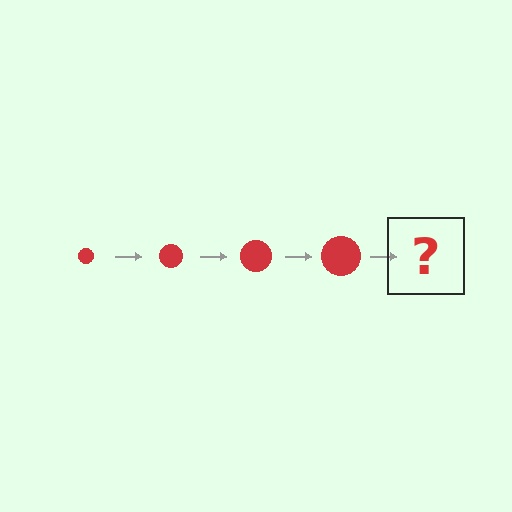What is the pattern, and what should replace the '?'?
The pattern is that the circle gets progressively larger each step. The '?' should be a red circle, larger than the previous one.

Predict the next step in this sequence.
The next step is a red circle, larger than the previous one.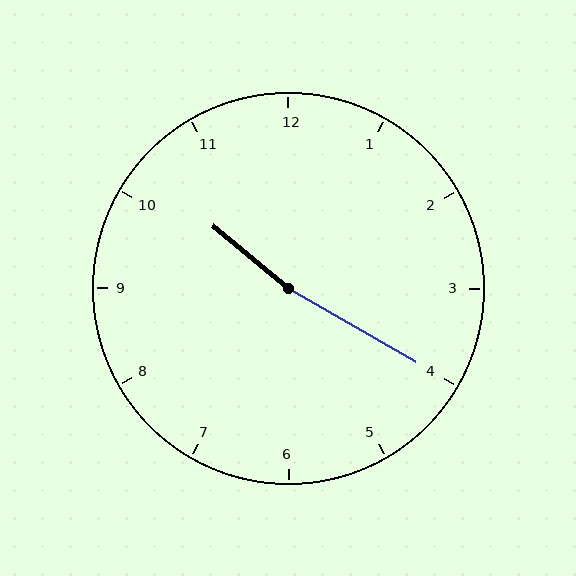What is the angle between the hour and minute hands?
Approximately 170 degrees.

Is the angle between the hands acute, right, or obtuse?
It is obtuse.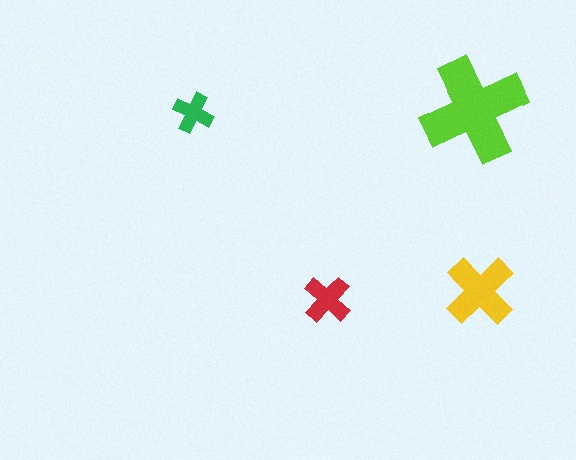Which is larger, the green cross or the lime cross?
The lime one.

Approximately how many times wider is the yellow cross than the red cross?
About 1.5 times wider.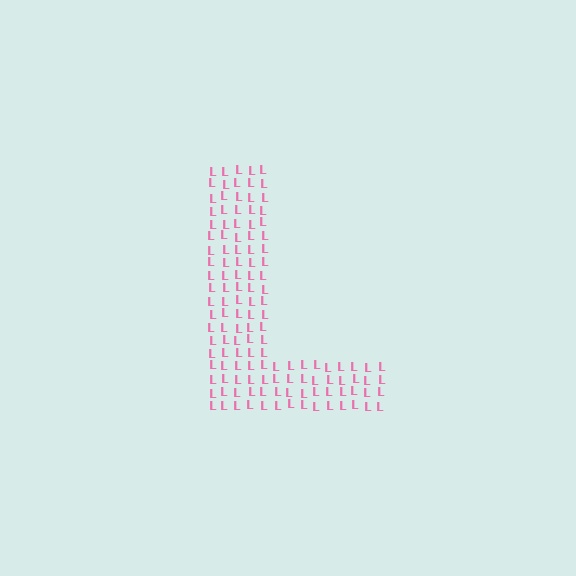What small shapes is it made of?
It is made of small letter L's.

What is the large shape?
The large shape is the letter L.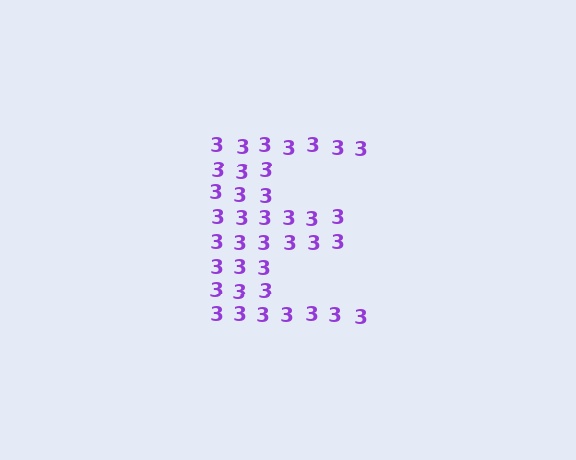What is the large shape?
The large shape is the letter E.